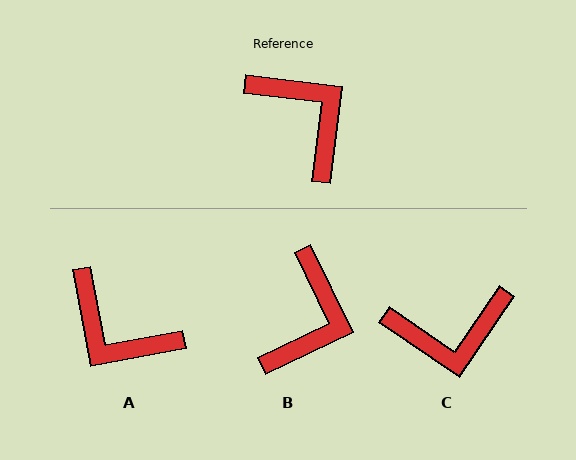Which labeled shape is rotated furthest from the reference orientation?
A, about 162 degrees away.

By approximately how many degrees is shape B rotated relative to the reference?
Approximately 57 degrees clockwise.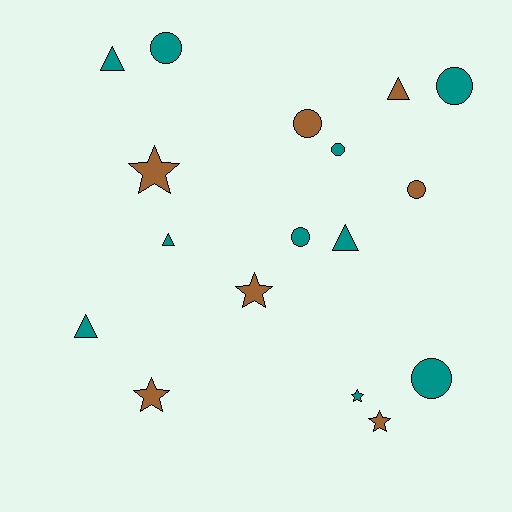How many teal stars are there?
There is 1 teal star.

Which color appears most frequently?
Teal, with 10 objects.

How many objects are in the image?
There are 17 objects.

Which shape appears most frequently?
Circle, with 7 objects.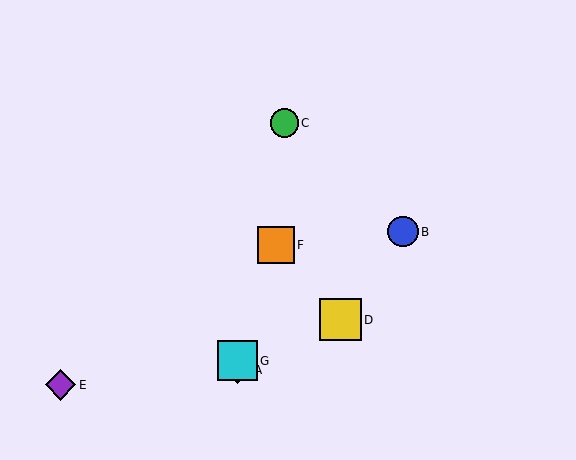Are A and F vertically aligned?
No, A is at x≈237 and F is at x≈276.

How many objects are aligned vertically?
2 objects (A, G) are aligned vertically.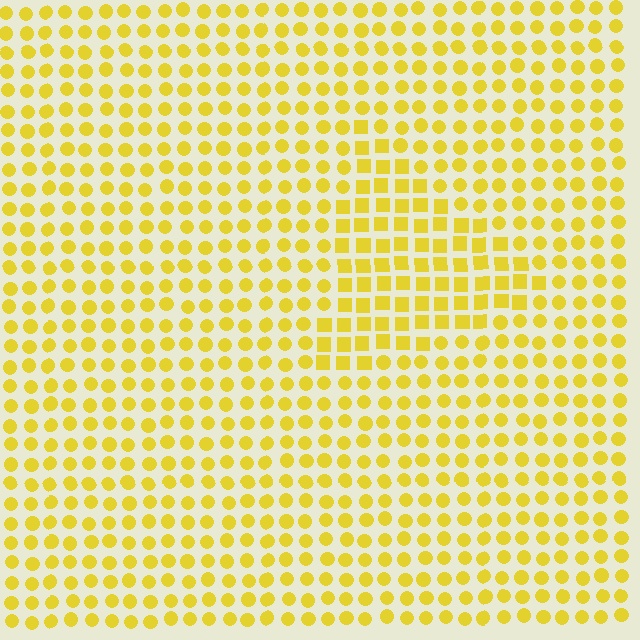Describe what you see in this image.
The image is filled with small yellow elements arranged in a uniform grid. A triangle-shaped region contains squares, while the surrounding area contains circles. The boundary is defined purely by the change in element shape.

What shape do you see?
I see a triangle.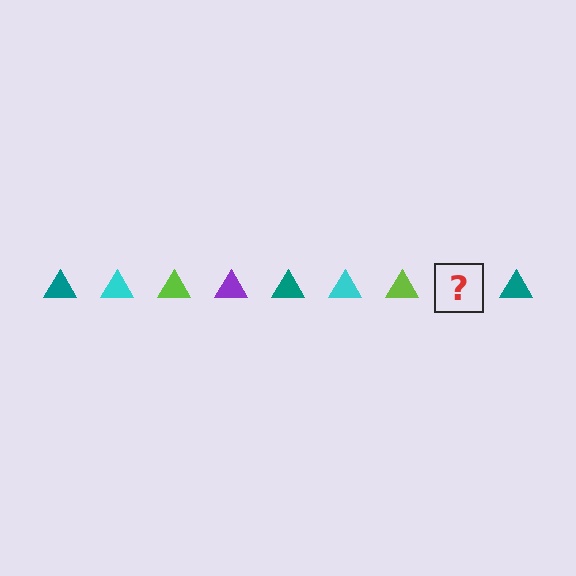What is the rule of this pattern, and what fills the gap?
The rule is that the pattern cycles through teal, cyan, lime, purple triangles. The gap should be filled with a purple triangle.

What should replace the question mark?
The question mark should be replaced with a purple triangle.